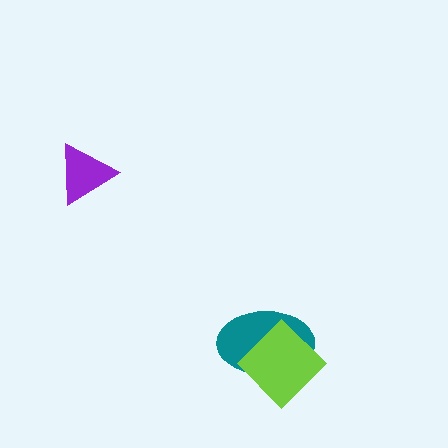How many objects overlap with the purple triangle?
0 objects overlap with the purple triangle.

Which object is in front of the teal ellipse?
The lime diamond is in front of the teal ellipse.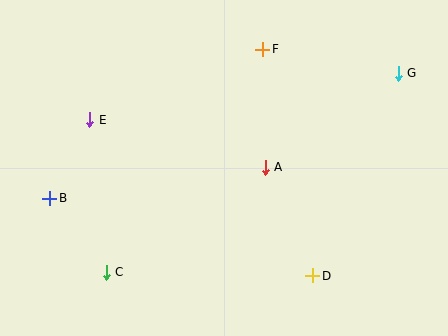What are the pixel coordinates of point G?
Point G is at (398, 73).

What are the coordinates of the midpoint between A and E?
The midpoint between A and E is at (178, 143).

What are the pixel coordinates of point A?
Point A is at (265, 167).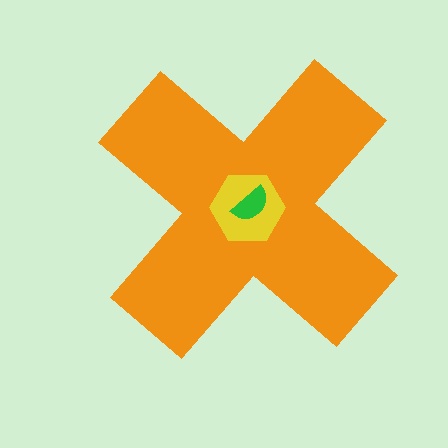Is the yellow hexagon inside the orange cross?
Yes.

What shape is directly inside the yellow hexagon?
The green semicircle.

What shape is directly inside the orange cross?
The yellow hexagon.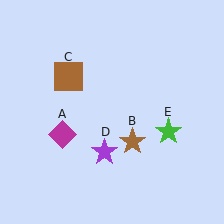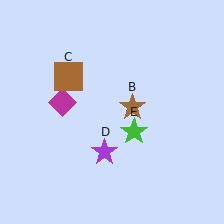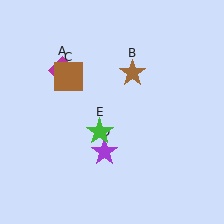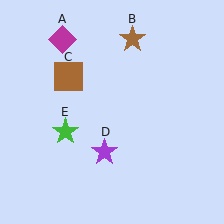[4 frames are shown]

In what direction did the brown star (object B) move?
The brown star (object B) moved up.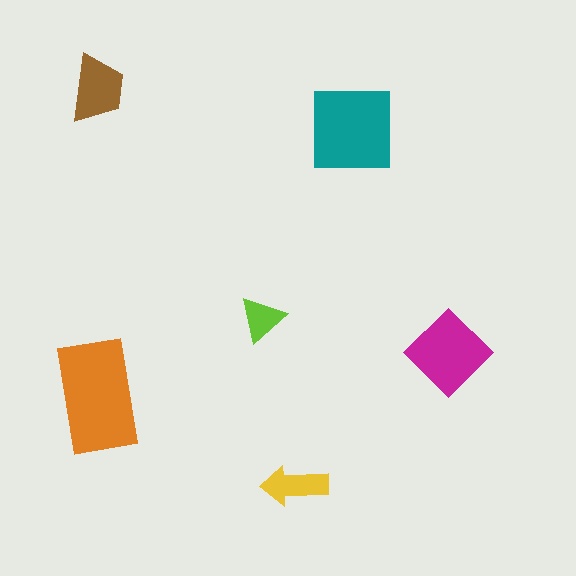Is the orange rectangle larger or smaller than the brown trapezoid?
Larger.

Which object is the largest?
The orange rectangle.